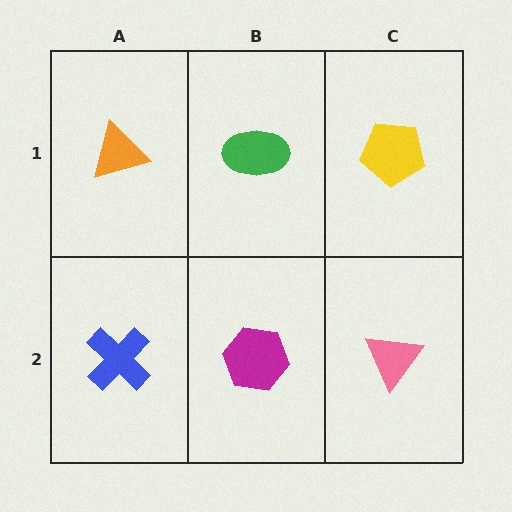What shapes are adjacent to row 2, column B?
A green ellipse (row 1, column B), a blue cross (row 2, column A), a pink triangle (row 2, column C).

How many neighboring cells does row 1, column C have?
2.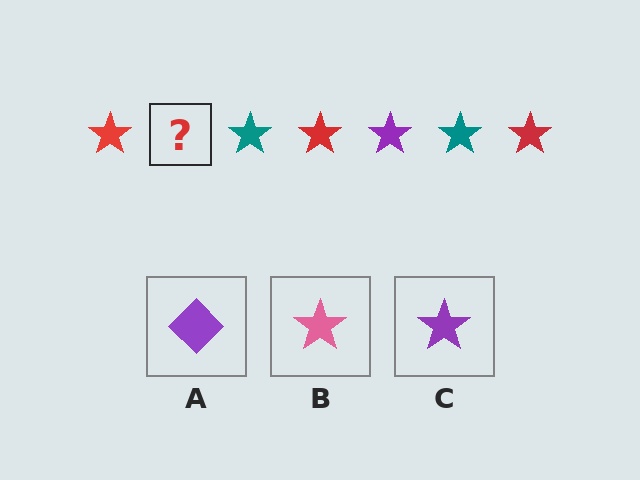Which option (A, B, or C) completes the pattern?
C.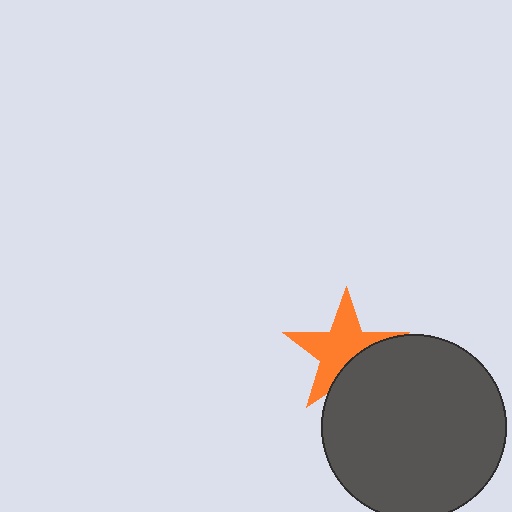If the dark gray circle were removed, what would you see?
You would see the complete orange star.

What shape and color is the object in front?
The object in front is a dark gray circle.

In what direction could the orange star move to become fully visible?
The orange star could move toward the upper-left. That would shift it out from behind the dark gray circle entirely.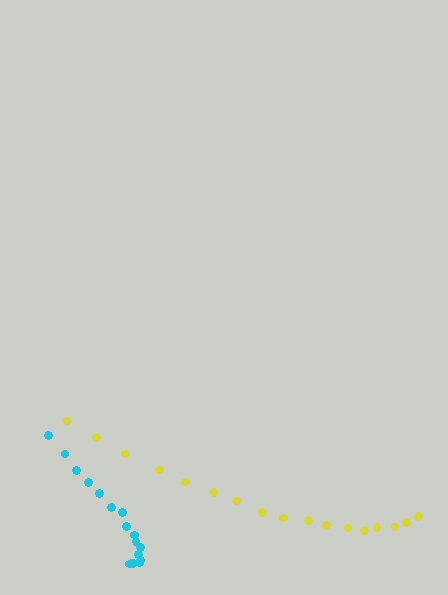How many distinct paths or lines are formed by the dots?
There are 2 distinct paths.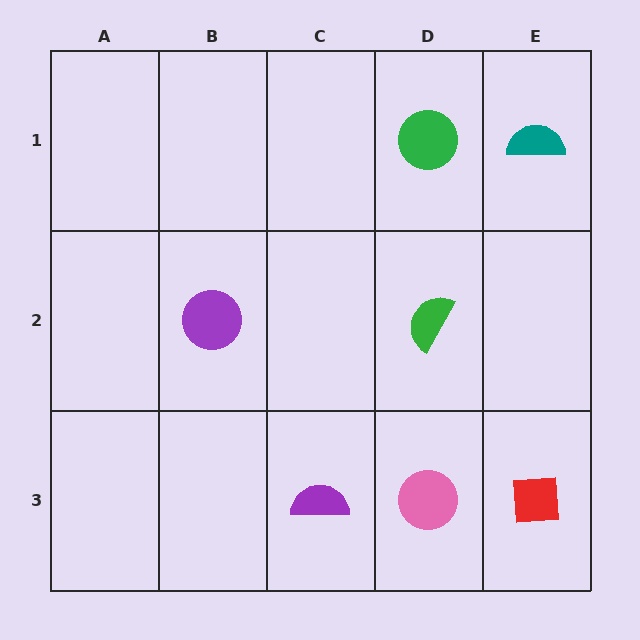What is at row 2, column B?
A purple circle.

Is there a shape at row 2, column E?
No, that cell is empty.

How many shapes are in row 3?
3 shapes.